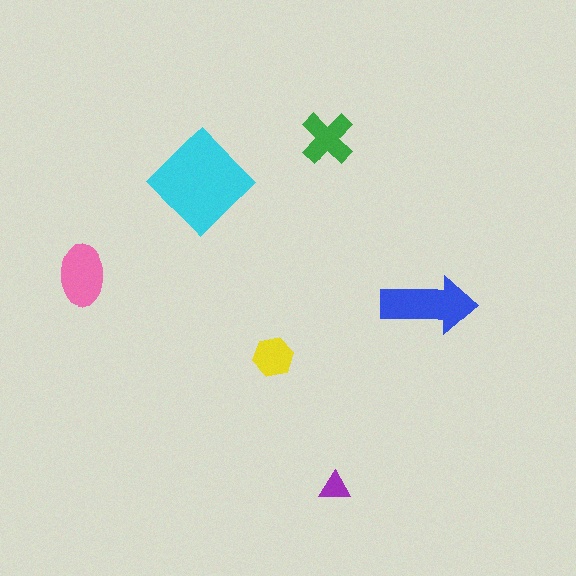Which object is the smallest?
The purple triangle.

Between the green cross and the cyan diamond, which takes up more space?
The cyan diamond.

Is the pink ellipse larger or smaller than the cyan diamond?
Smaller.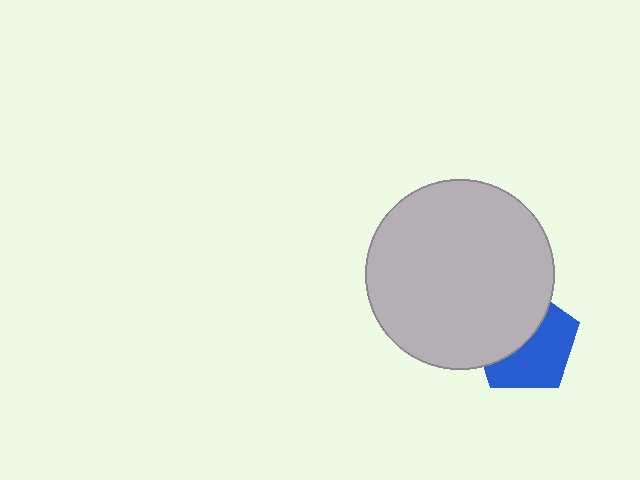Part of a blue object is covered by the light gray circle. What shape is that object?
It is a pentagon.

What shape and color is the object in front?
The object in front is a light gray circle.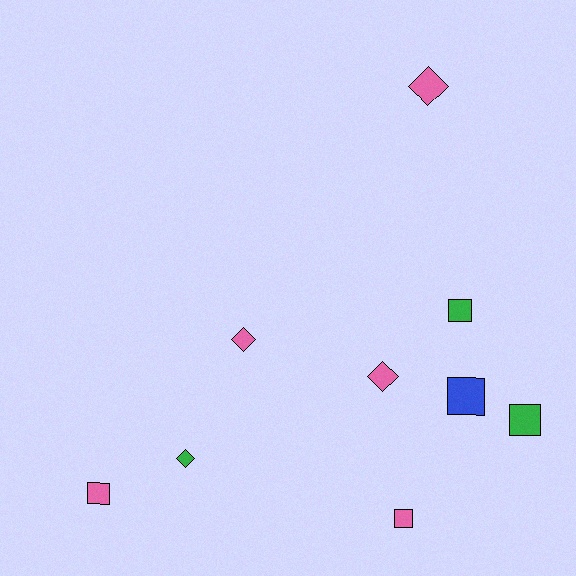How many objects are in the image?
There are 9 objects.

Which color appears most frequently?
Pink, with 5 objects.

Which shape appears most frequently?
Square, with 5 objects.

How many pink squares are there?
There are 2 pink squares.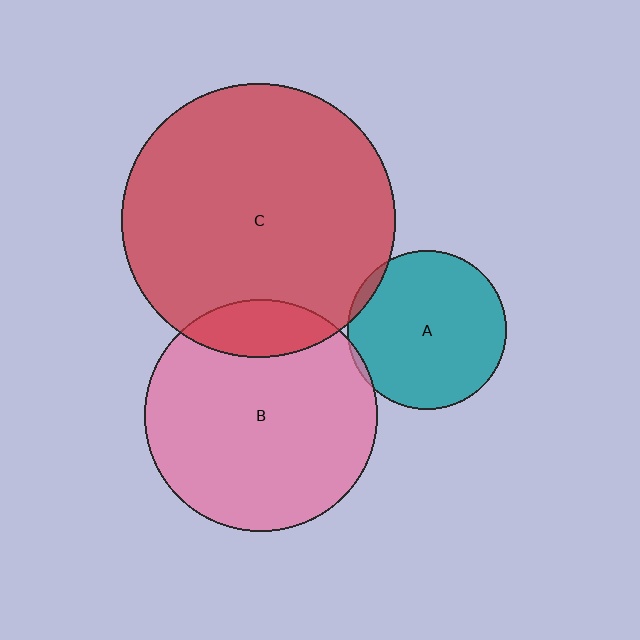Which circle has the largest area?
Circle C (red).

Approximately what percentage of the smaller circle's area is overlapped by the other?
Approximately 5%.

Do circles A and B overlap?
Yes.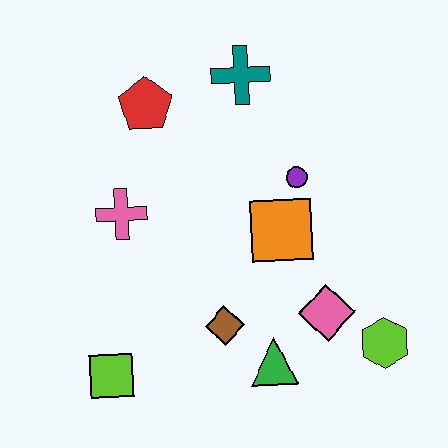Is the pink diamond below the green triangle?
No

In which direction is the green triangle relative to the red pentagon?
The green triangle is below the red pentagon.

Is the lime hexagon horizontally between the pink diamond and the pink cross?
No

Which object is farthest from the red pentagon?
The lime hexagon is farthest from the red pentagon.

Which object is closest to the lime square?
The brown diamond is closest to the lime square.